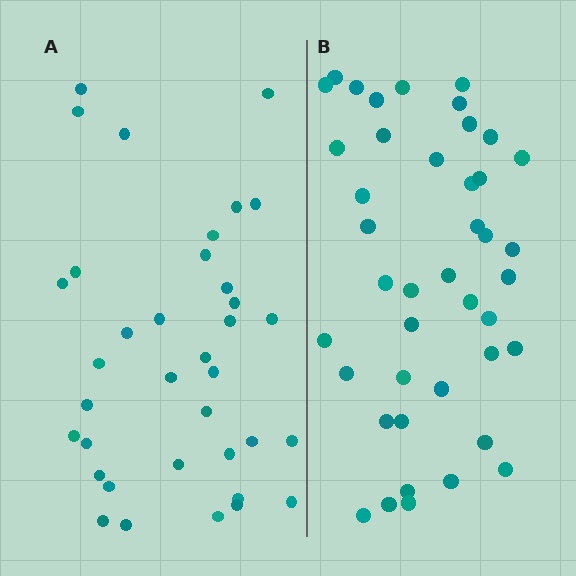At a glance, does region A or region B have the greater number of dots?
Region B (the right region) has more dots.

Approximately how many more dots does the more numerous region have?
Region B has about 6 more dots than region A.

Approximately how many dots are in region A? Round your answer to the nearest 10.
About 40 dots. (The exact count is 36, which rounds to 40.)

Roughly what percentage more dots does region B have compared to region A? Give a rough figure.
About 15% more.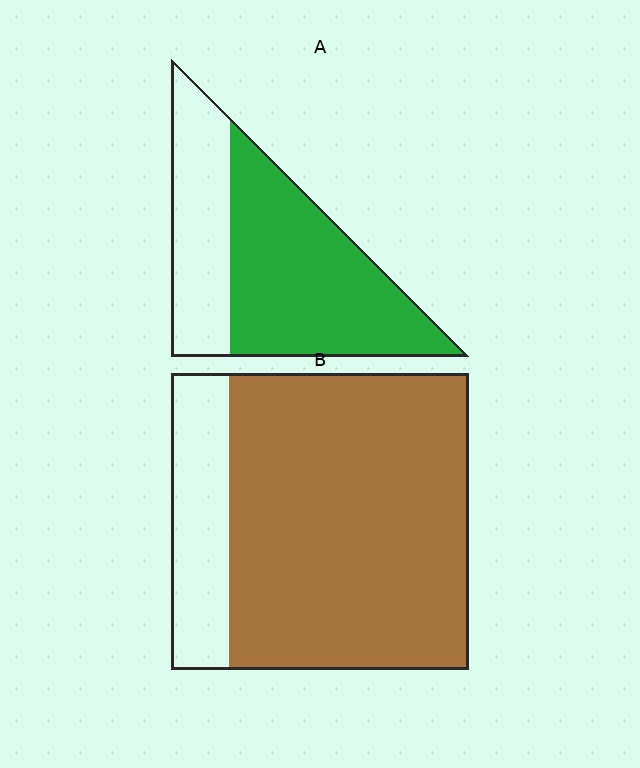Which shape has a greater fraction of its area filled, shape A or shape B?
Shape B.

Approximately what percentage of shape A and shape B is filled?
A is approximately 65% and B is approximately 80%.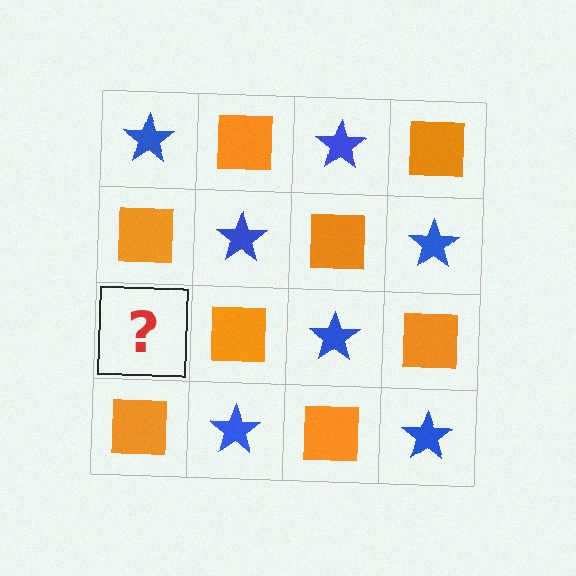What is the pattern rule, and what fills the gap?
The rule is that it alternates blue star and orange square in a checkerboard pattern. The gap should be filled with a blue star.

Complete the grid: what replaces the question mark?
The question mark should be replaced with a blue star.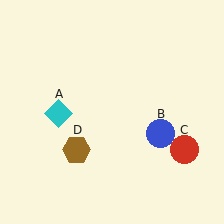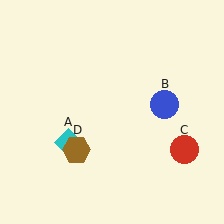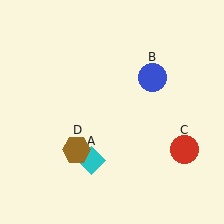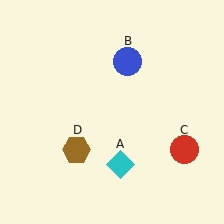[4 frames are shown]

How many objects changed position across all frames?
2 objects changed position: cyan diamond (object A), blue circle (object B).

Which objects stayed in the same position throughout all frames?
Red circle (object C) and brown hexagon (object D) remained stationary.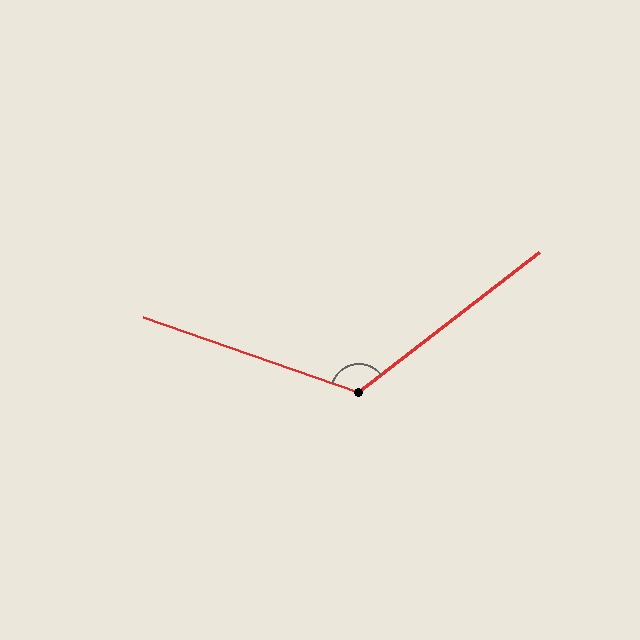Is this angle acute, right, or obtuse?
It is obtuse.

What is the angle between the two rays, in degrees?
Approximately 123 degrees.